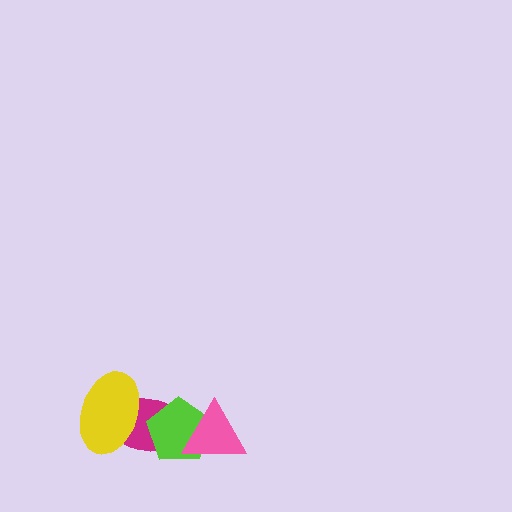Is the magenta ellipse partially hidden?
Yes, it is partially covered by another shape.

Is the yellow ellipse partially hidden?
No, no other shape covers it.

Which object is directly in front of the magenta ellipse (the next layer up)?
The yellow ellipse is directly in front of the magenta ellipse.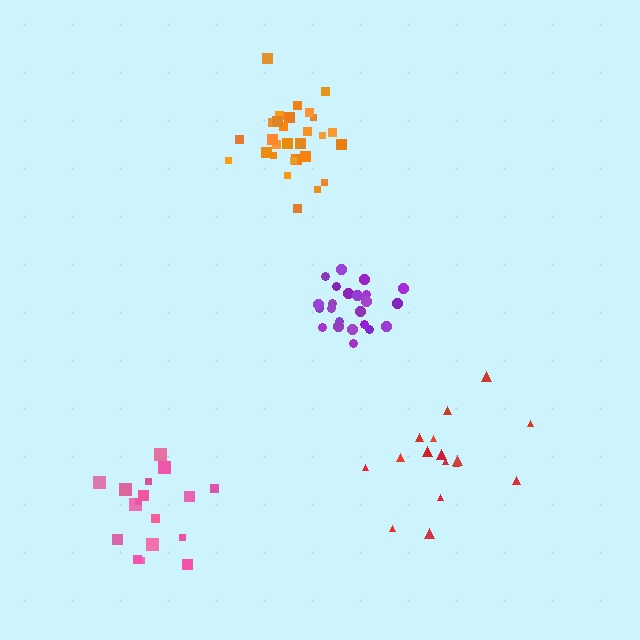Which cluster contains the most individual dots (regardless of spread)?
Orange (30).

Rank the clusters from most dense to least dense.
purple, orange, pink, red.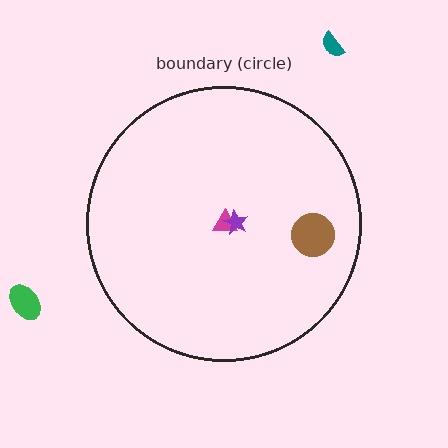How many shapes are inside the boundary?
3 inside, 2 outside.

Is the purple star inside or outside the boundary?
Inside.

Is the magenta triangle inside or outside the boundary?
Inside.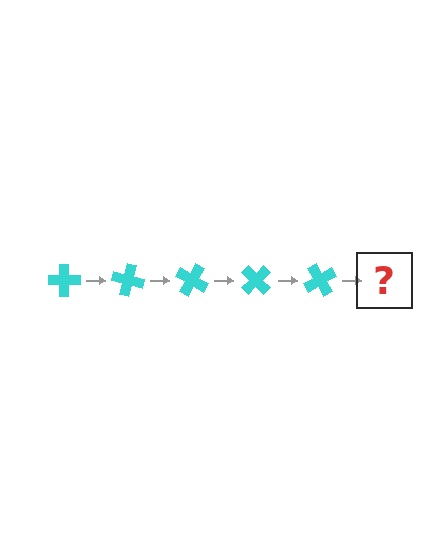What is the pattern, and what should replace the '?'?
The pattern is that the cross rotates 15 degrees each step. The '?' should be a cyan cross rotated 75 degrees.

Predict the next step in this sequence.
The next step is a cyan cross rotated 75 degrees.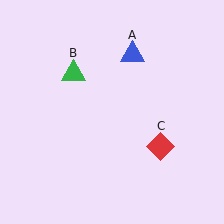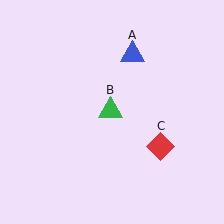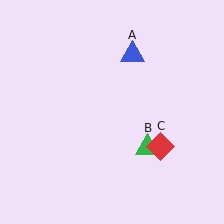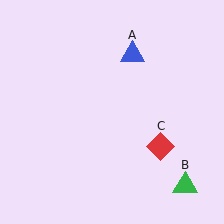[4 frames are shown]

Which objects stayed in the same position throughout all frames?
Blue triangle (object A) and red diamond (object C) remained stationary.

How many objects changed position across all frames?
1 object changed position: green triangle (object B).